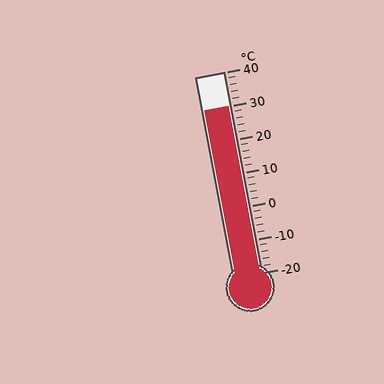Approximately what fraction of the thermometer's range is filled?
The thermometer is filled to approximately 85% of its range.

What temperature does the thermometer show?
The thermometer shows approximately 30°C.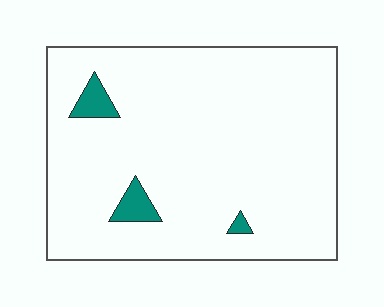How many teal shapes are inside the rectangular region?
3.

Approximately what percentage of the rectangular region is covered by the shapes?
Approximately 5%.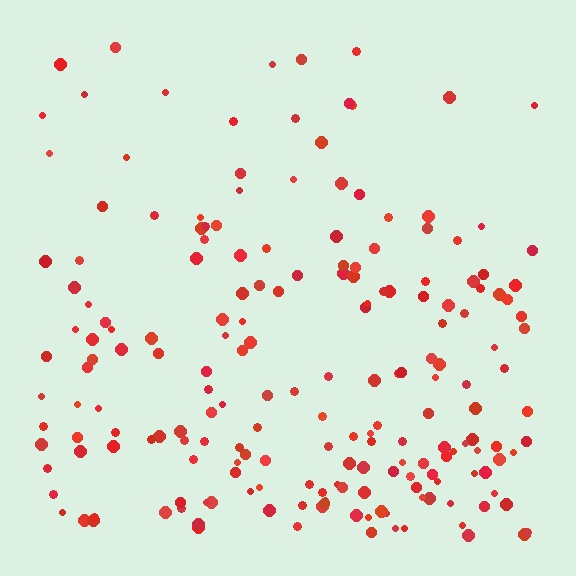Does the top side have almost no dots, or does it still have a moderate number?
Still a moderate number, just noticeably fewer than the bottom.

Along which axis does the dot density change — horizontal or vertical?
Vertical.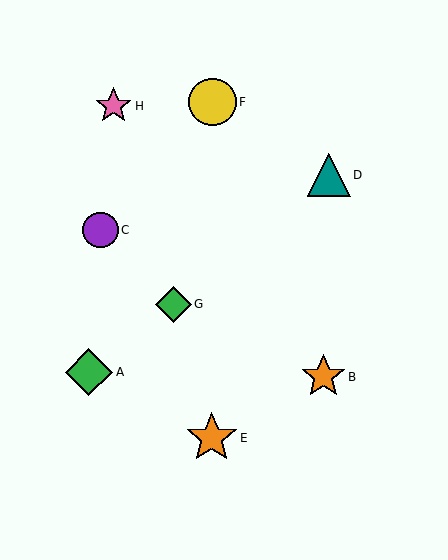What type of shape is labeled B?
Shape B is an orange star.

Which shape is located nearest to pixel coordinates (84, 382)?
The green diamond (labeled A) at (89, 372) is nearest to that location.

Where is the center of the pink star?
The center of the pink star is at (113, 106).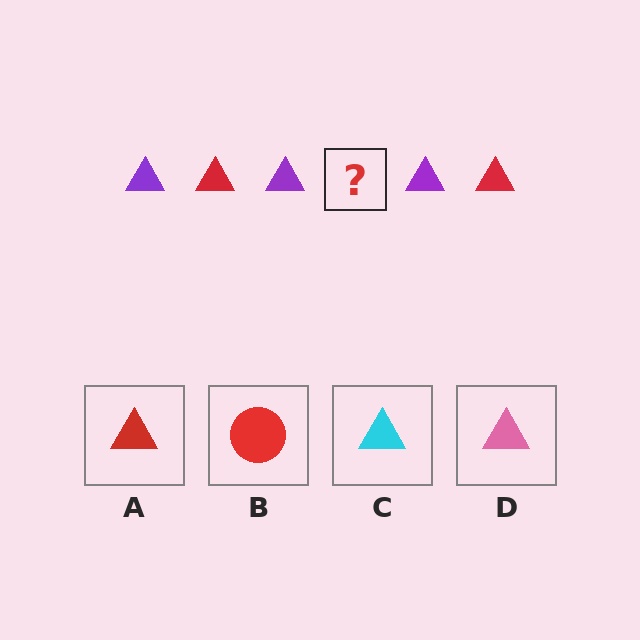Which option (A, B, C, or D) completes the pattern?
A.